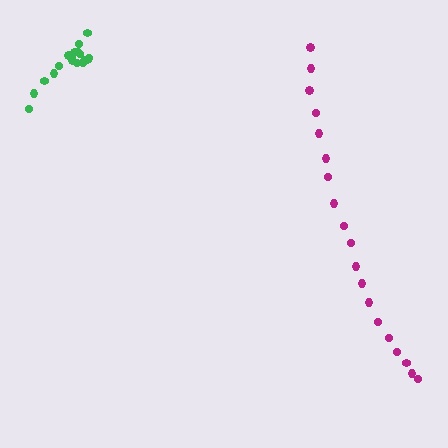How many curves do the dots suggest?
There are 2 distinct paths.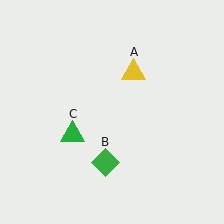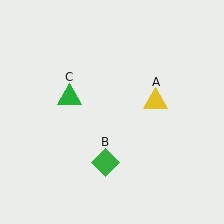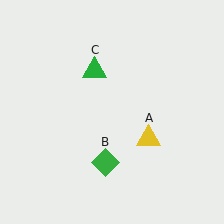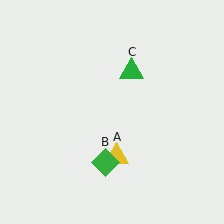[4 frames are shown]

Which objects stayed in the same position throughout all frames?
Green diamond (object B) remained stationary.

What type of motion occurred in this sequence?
The yellow triangle (object A), green triangle (object C) rotated clockwise around the center of the scene.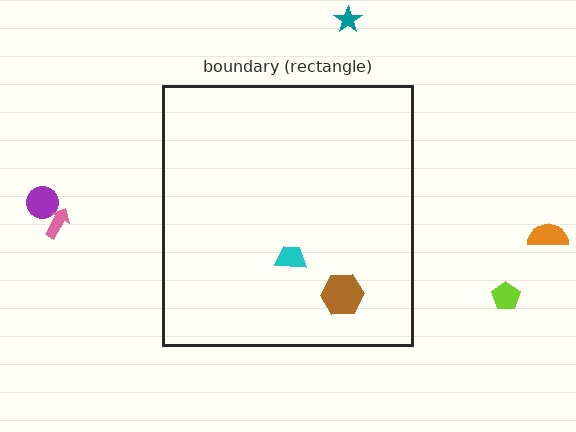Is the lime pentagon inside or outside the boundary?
Outside.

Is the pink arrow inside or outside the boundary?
Outside.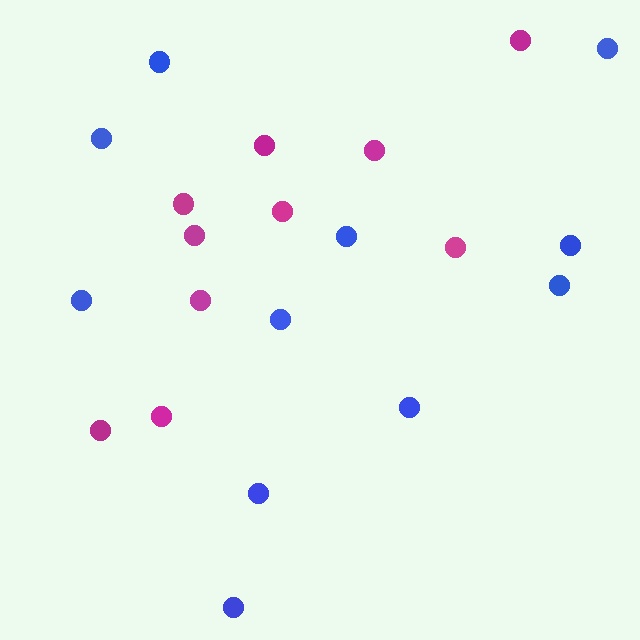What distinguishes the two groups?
There are 2 groups: one group of magenta circles (10) and one group of blue circles (11).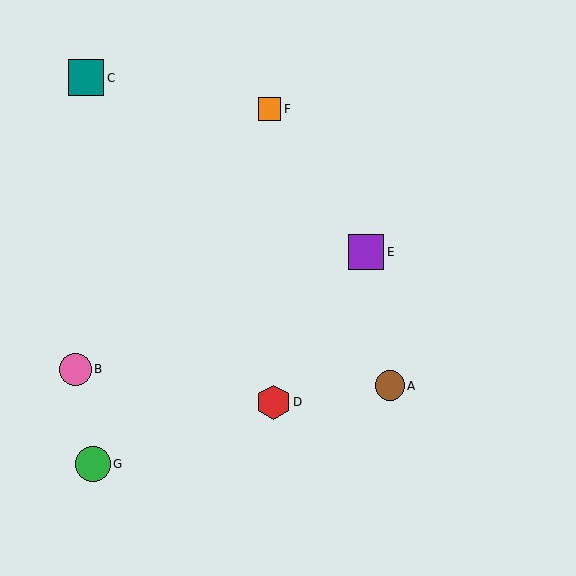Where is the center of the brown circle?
The center of the brown circle is at (390, 386).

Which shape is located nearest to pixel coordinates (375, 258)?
The purple square (labeled E) at (366, 252) is nearest to that location.